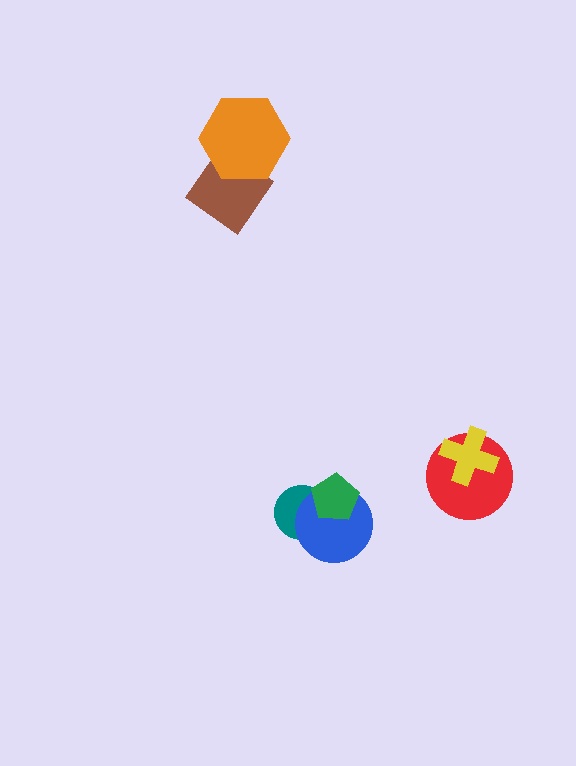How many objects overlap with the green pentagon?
2 objects overlap with the green pentagon.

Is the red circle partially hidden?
Yes, it is partially covered by another shape.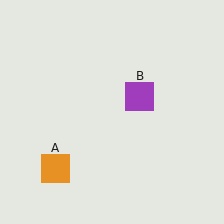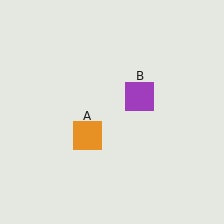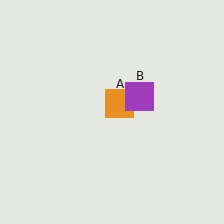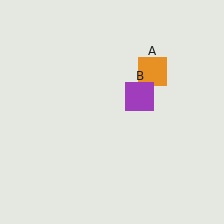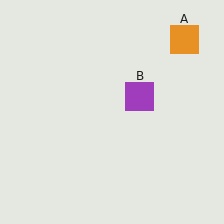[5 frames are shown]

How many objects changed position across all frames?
1 object changed position: orange square (object A).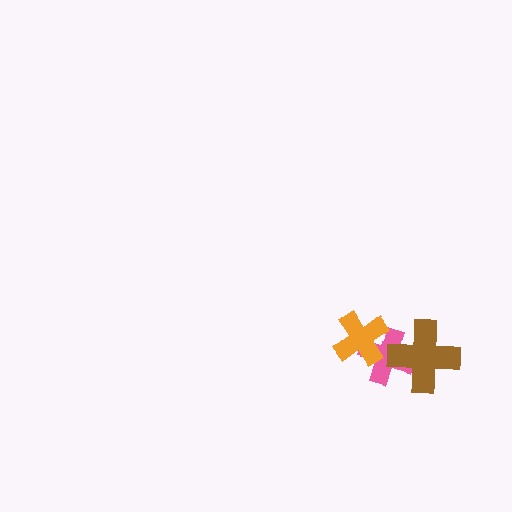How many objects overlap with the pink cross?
2 objects overlap with the pink cross.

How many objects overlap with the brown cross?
1 object overlaps with the brown cross.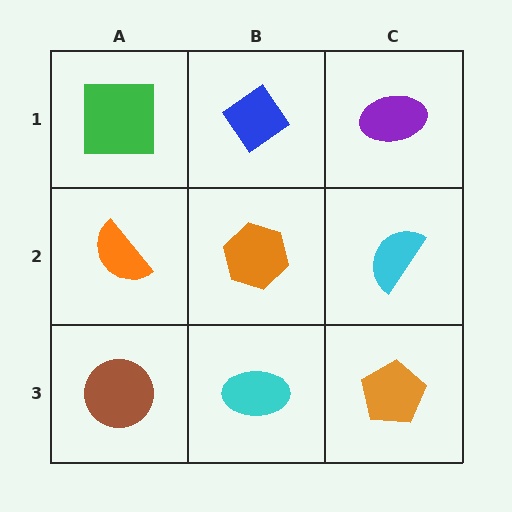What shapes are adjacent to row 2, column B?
A blue diamond (row 1, column B), a cyan ellipse (row 3, column B), an orange semicircle (row 2, column A), a cyan semicircle (row 2, column C).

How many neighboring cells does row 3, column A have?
2.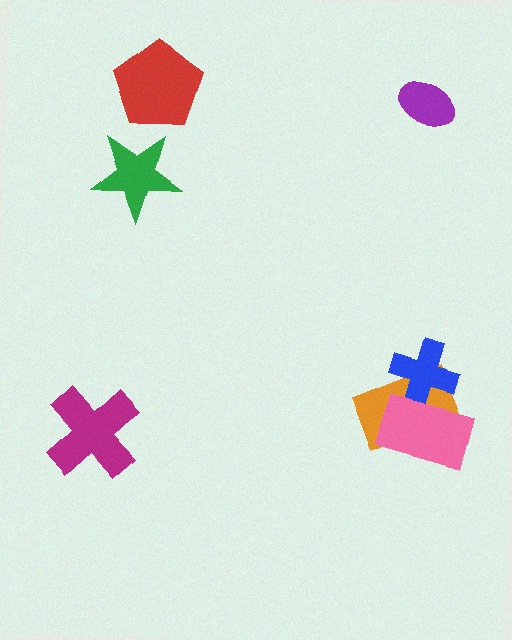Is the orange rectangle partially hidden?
Yes, it is partially covered by another shape.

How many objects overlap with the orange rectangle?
2 objects overlap with the orange rectangle.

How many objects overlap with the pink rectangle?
2 objects overlap with the pink rectangle.